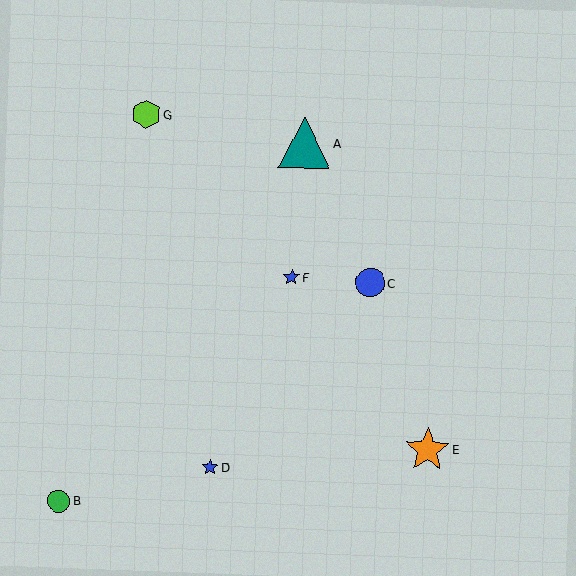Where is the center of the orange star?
The center of the orange star is at (427, 449).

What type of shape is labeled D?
Shape D is a blue star.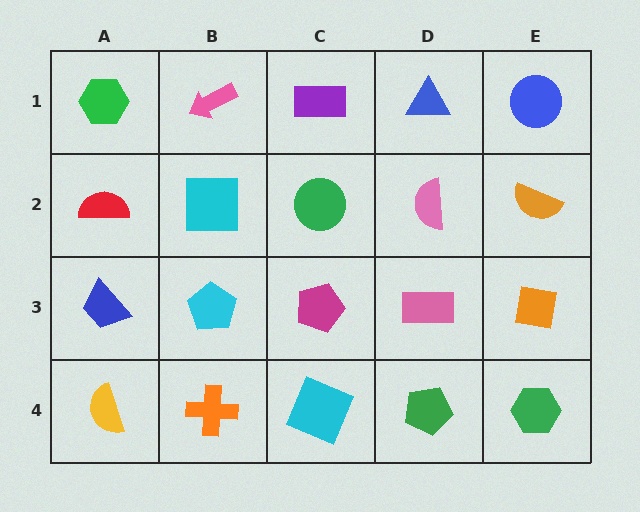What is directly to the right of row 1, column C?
A blue triangle.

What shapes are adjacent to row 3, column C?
A green circle (row 2, column C), a cyan square (row 4, column C), a cyan pentagon (row 3, column B), a pink rectangle (row 3, column D).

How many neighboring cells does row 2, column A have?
3.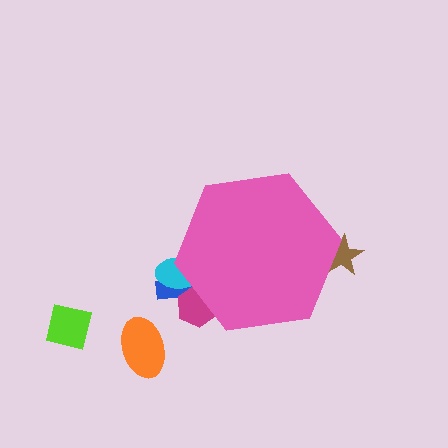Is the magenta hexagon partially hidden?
Yes, the magenta hexagon is partially hidden behind the pink hexagon.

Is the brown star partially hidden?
Yes, the brown star is partially hidden behind the pink hexagon.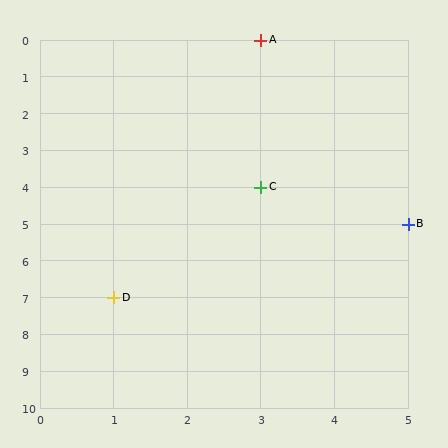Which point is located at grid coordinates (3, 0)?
Point A is at (3, 0).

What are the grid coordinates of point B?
Point B is at grid coordinates (5, 5).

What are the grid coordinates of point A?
Point A is at grid coordinates (3, 0).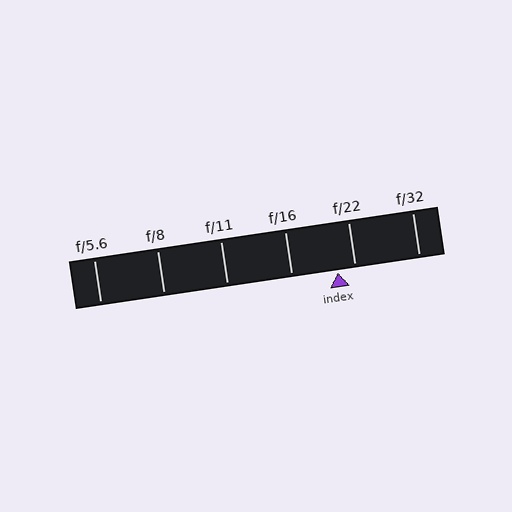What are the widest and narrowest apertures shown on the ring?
The widest aperture shown is f/5.6 and the narrowest is f/32.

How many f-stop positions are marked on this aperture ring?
There are 6 f-stop positions marked.